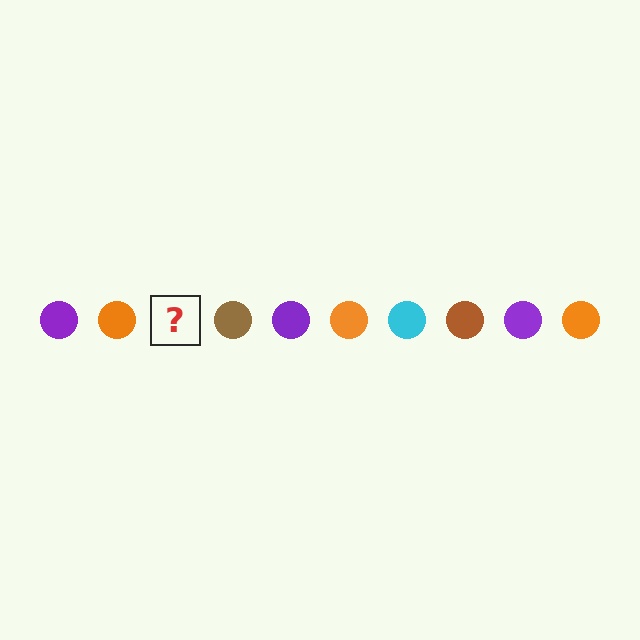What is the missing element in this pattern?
The missing element is a cyan circle.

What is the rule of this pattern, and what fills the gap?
The rule is that the pattern cycles through purple, orange, cyan, brown circles. The gap should be filled with a cyan circle.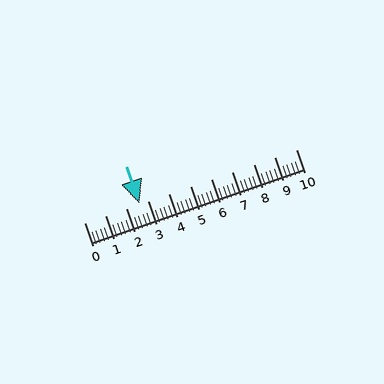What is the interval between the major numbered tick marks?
The major tick marks are spaced 1 units apart.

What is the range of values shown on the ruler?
The ruler shows values from 0 to 10.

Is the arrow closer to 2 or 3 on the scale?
The arrow is closer to 3.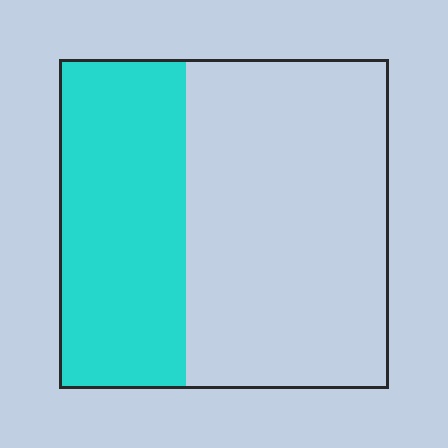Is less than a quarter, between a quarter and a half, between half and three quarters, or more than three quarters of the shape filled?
Between a quarter and a half.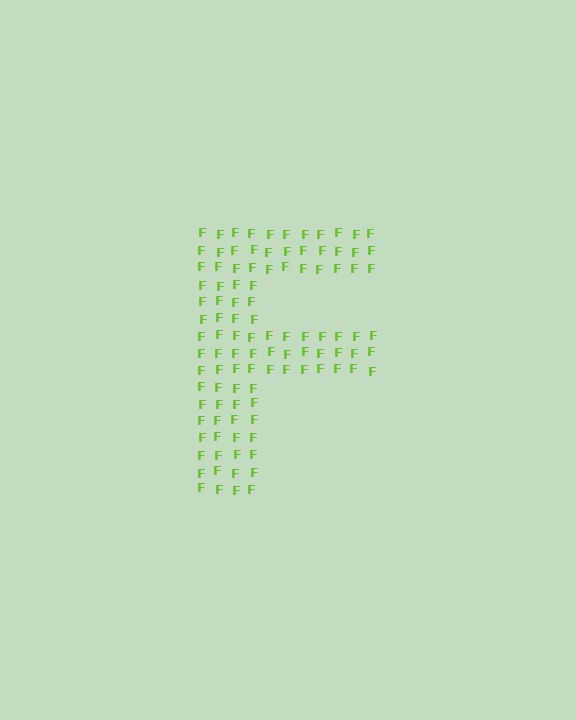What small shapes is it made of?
It is made of small letter F's.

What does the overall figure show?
The overall figure shows the letter F.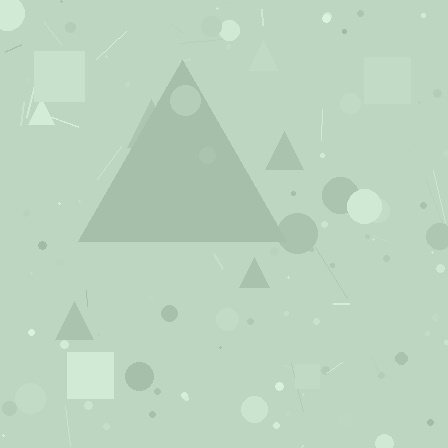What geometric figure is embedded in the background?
A triangle is embedded in the background.